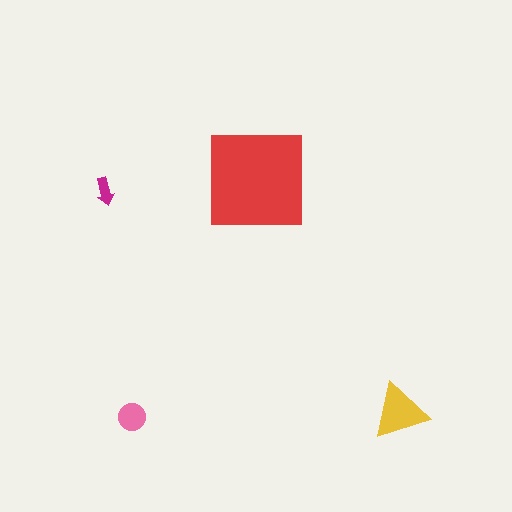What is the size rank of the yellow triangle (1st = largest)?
2nd.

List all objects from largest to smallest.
The red square, the yellow triangle, the pink circle, the magenta arrow.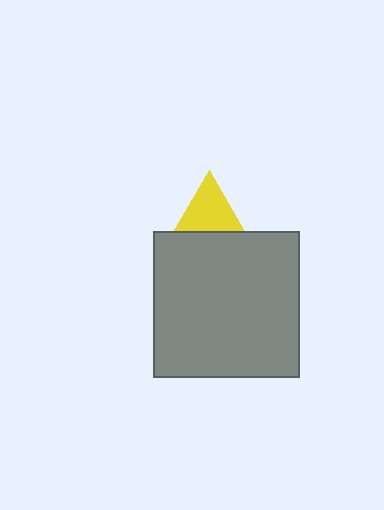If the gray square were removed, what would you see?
You would see the complete yellow triangle.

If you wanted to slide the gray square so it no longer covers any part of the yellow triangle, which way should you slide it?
Slide it down — that is the most direct way to separate the two shapes.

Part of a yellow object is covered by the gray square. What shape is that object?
It is a triangle.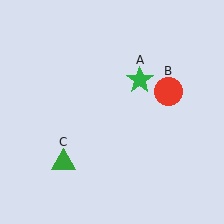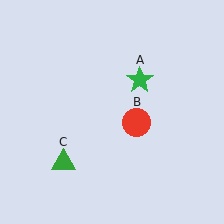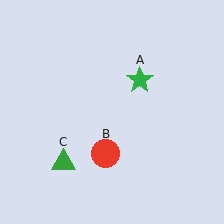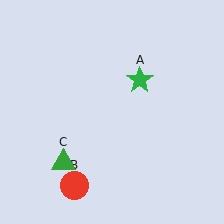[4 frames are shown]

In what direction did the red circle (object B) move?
The red circle (object B) moved down and to the left.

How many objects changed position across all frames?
1 object changed position: red circle (object B).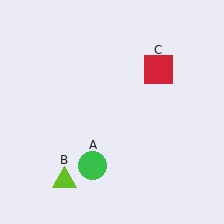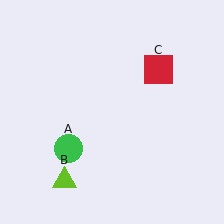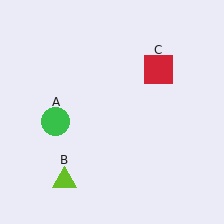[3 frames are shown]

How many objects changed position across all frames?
1 object changed position: green circle (object A).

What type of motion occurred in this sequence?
The green circle (object A) rotated clockwise around the center of the scene.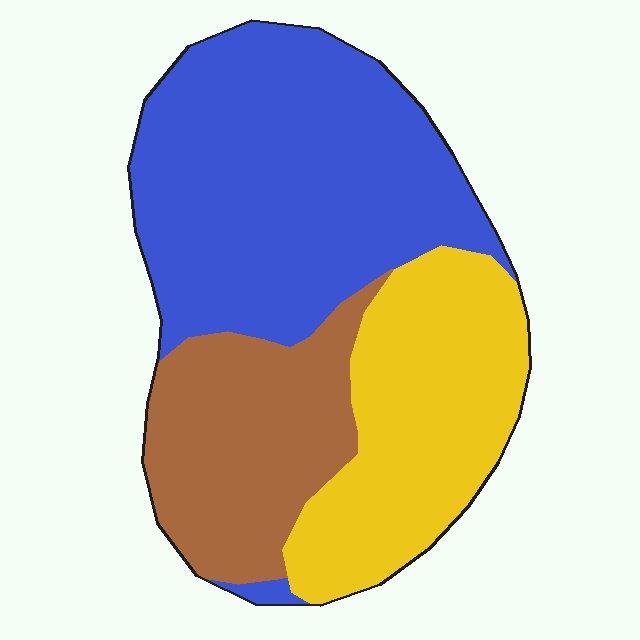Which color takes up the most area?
Blue, at roughly 45%.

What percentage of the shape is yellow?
Yellow covers roughly 30% of the shape.